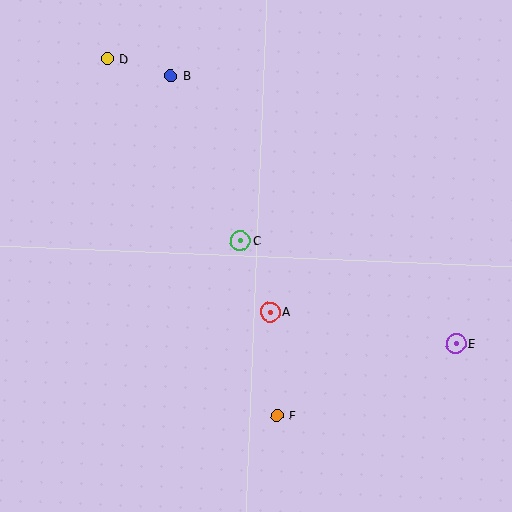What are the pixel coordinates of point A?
Point A is at (270, 312).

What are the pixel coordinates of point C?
Point C is at (240, 240).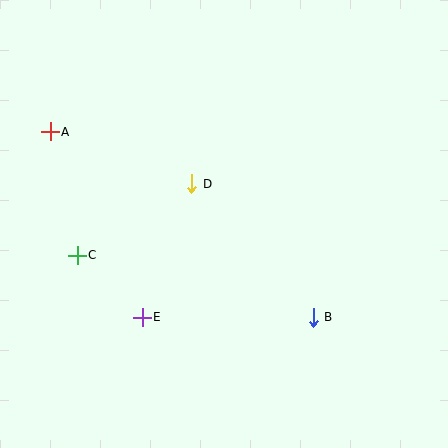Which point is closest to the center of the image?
Point D at (192, 184) is closest to the center.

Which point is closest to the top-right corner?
Point D is closest to the top-right corner.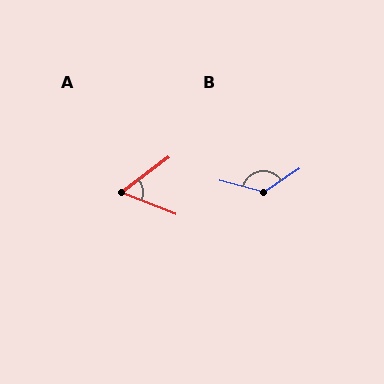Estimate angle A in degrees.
Approximately 58 degrees.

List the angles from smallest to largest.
A (58°), B (132°).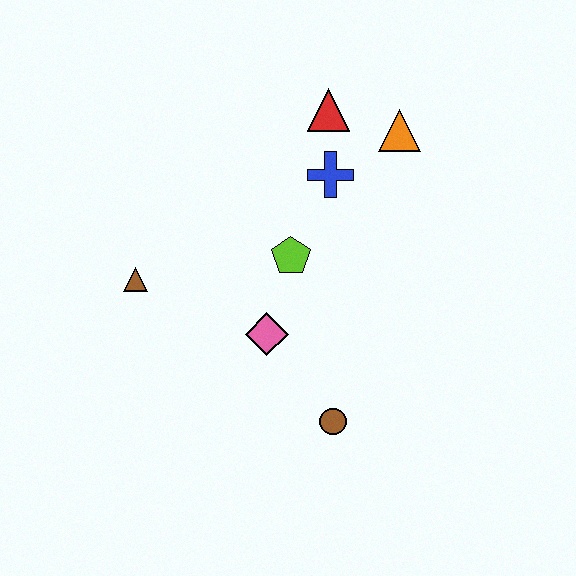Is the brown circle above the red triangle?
No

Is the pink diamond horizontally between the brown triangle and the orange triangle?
Yes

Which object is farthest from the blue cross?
The brown circle is farthest from the blue cross.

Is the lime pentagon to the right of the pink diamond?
Yes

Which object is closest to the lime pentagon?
The pink diamond is closest to the lime pentagon.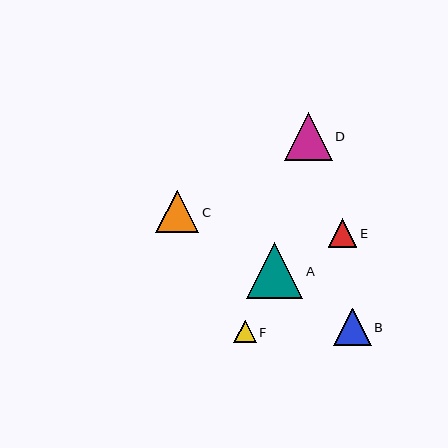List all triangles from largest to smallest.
From largest to smallest: A, D, C, B, E, F.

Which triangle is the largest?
Triangle A is the largest with a size of approximately 56 pixels.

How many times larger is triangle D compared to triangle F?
Triangle D is approximately 2.1 times the size of triangle F.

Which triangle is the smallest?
Triangle F is the smallest with a size of approximately 23 pixels.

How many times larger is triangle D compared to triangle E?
Triangle D is approximately 1.6 times the size of triangle E.